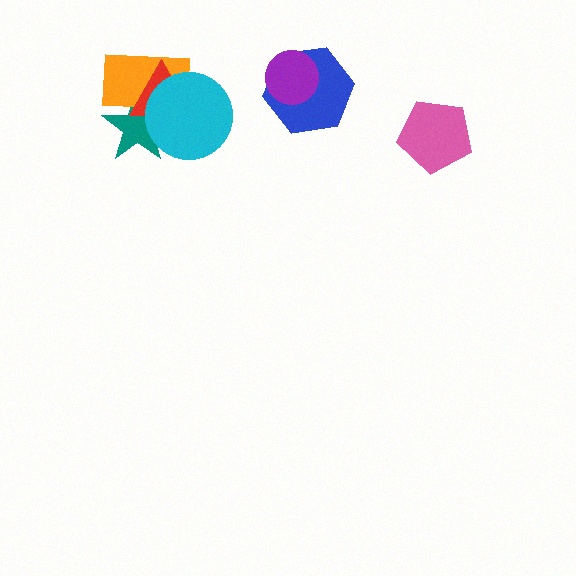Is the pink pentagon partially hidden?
No, no other shape covers it.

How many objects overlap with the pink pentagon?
0 objects overlap with the pink pentagon.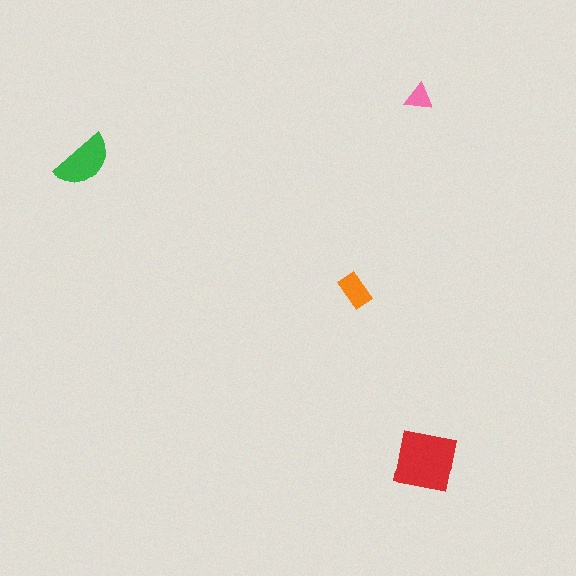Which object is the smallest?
The pink triangle.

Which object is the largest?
The red square.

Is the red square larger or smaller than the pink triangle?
Larger.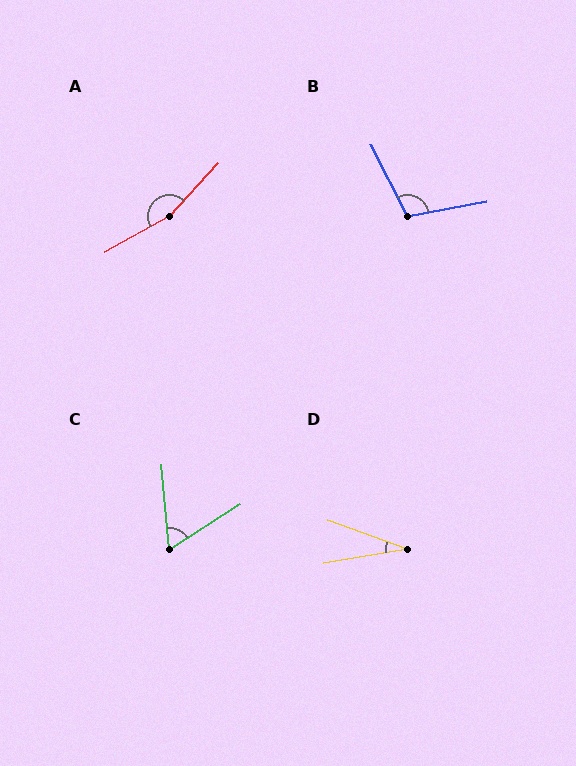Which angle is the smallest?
D, at approximately 30 degrees.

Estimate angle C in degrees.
Approximately 62 degrees.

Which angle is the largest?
A, at approximately 162 degrees.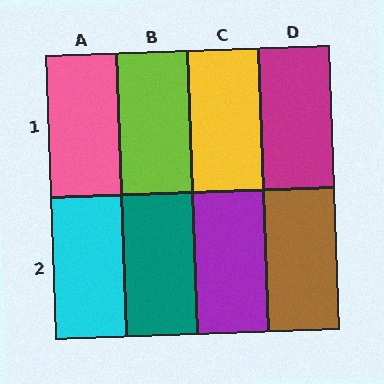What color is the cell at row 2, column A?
Cyan.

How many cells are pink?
1 cell is pink.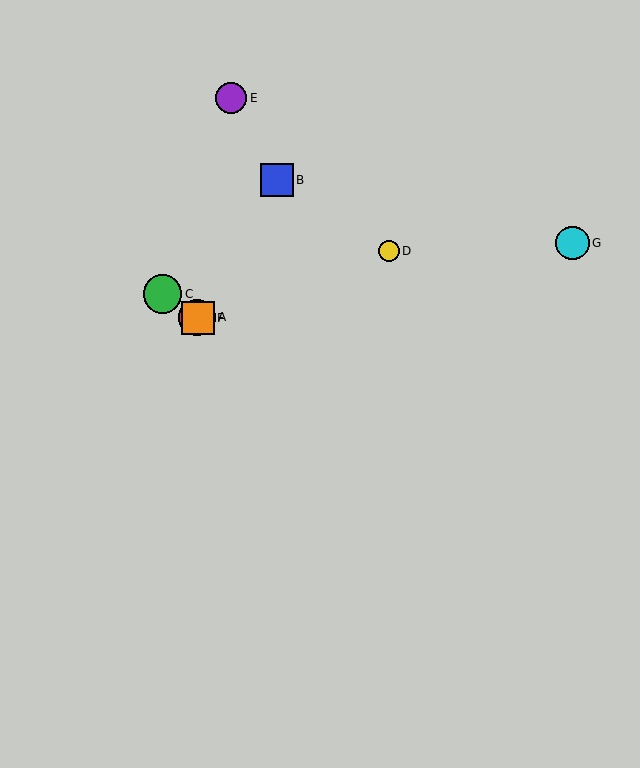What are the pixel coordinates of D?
Object D is at (389, 251).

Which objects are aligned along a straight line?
Objects A, C, F are aligned along a straight line.